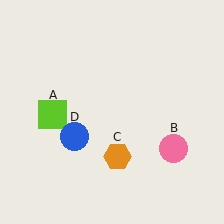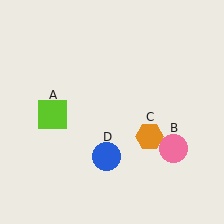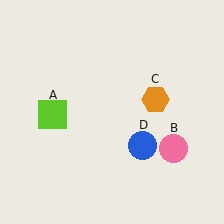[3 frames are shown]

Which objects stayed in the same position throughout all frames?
Lime square (object A) and pink circle (object B) remained stationary.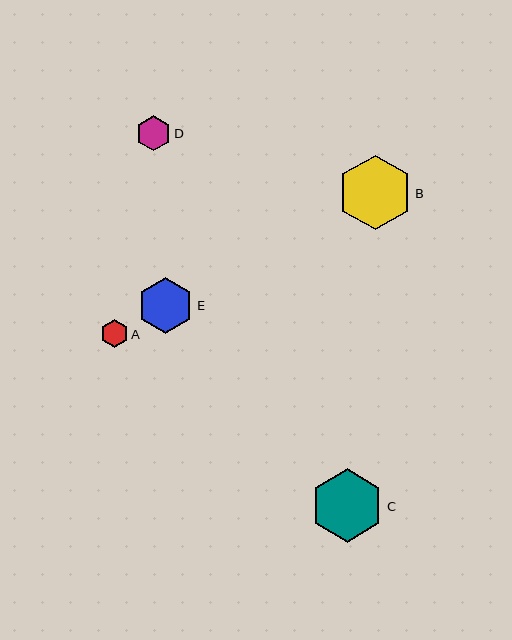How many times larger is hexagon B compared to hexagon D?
Hexagon B is approximately 2.1 times the size of hexagon D.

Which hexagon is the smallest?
Hexagon A is the smallest with a size of approximately 28 pixels.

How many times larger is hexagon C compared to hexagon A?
Hexagon C is approximately 2.7 times the size of hexagon A.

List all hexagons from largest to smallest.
From largest to smallest: B, C, E, D, A.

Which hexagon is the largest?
Hexagon B is the largest with a size of approximately 75 pixels.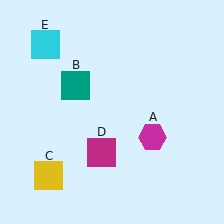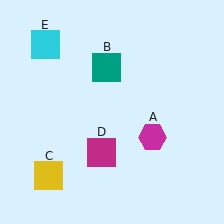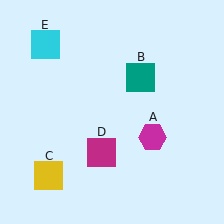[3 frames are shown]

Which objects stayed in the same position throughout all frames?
Magenta hexagon (object A) and yellow square (object C) and magenta square (object D) and cyan square (object E) remained stationary.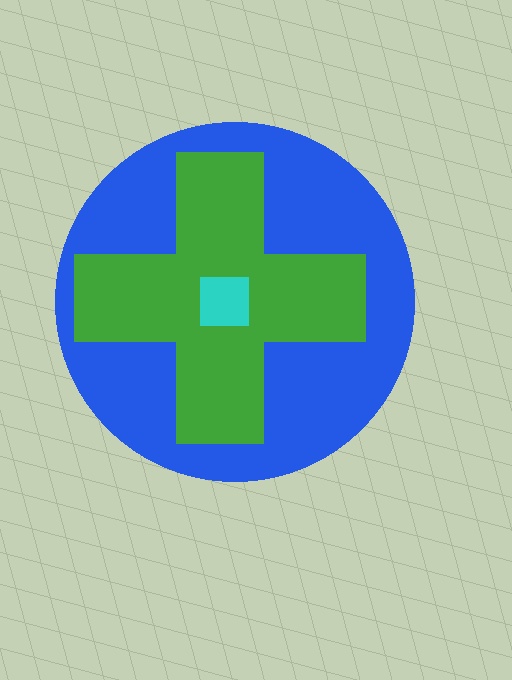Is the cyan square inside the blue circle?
Yes.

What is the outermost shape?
The blue circle.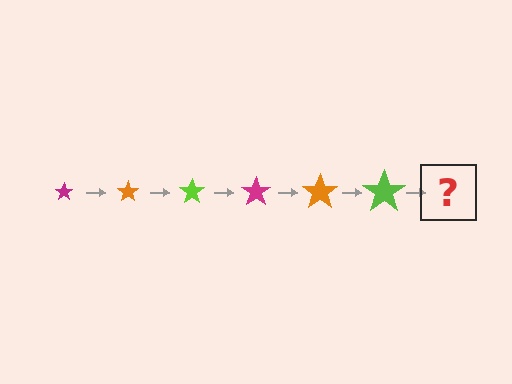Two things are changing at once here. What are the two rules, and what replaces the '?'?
The two rules are that the star grows larger each step and the color cycles through magenta, orange, and lime. The '?' should be a magenta star, larger than the previous one.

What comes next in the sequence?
The next element should be a magenta star, larger than the previous one.